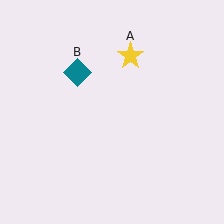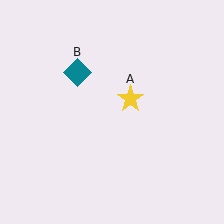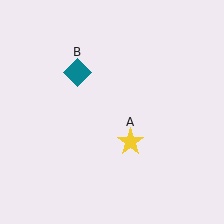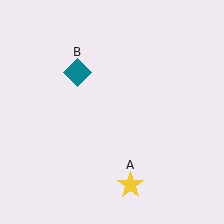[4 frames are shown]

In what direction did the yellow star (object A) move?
The yellow star (object A) moved down.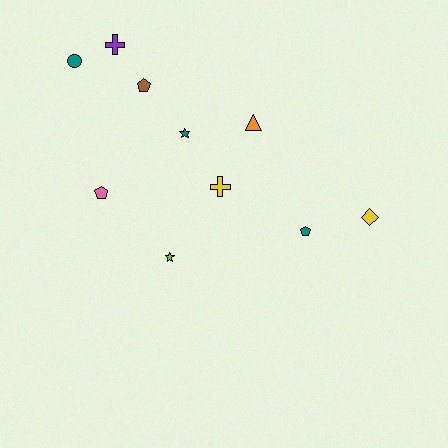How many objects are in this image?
There are 10 objects.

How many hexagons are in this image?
There are no hexagons.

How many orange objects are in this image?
There is 1 orange object.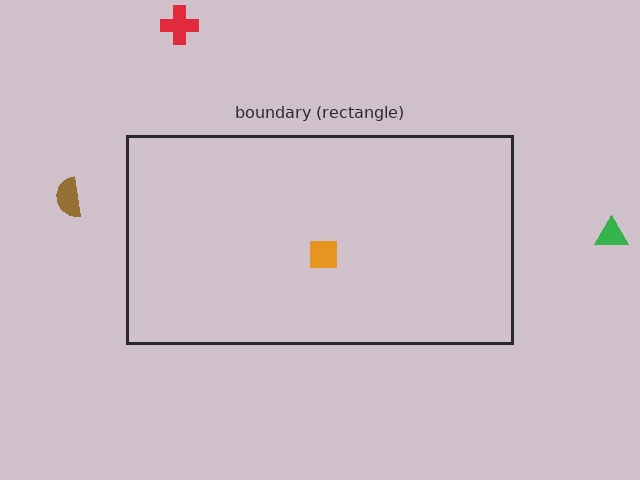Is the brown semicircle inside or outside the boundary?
Outside.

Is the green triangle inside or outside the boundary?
Outside.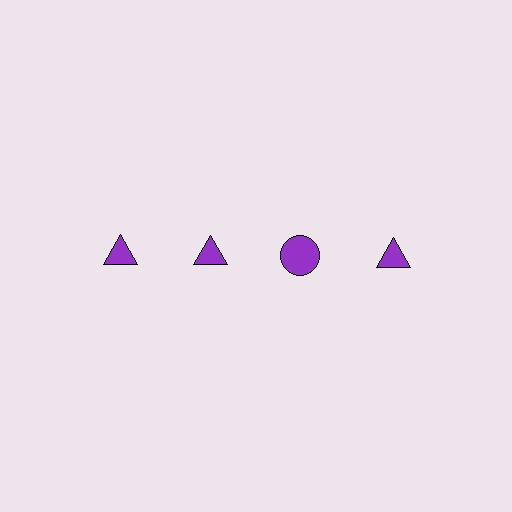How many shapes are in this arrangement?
There are 4 shapes arranged in a grid pattern.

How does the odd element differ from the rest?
It has a different shape: circle instead of triangle.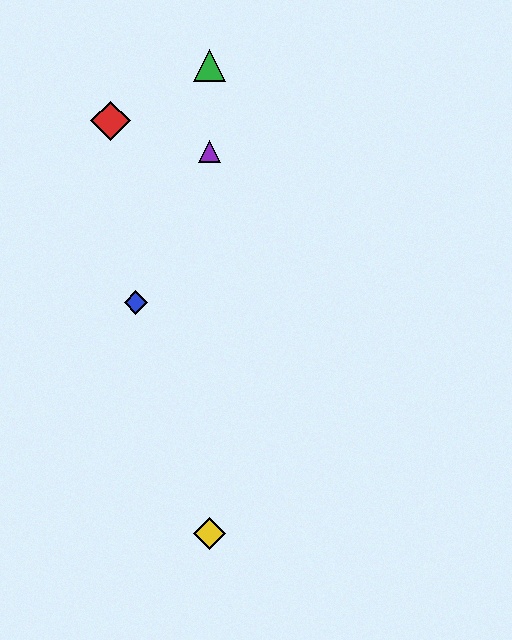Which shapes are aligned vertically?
The green triangle, the yellow diamond, the purple triangle are aligned vertically.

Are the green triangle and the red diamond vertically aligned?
No, the green triangle is at x≈209 and the red diamond is at x≈111.